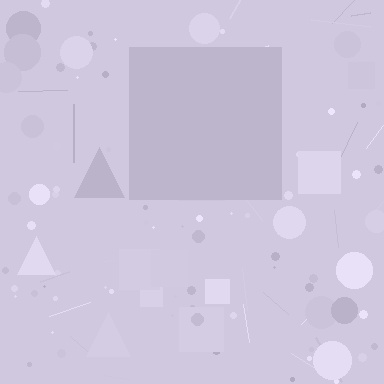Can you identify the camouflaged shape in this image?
The camouflaged shape is a square.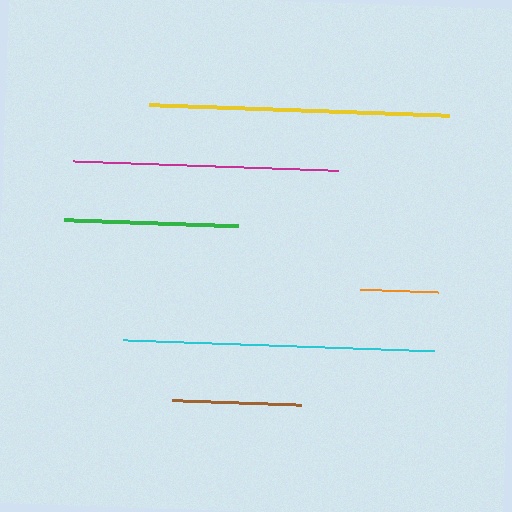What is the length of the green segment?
The green segment is approximately 174 pixels long.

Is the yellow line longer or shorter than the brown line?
The yellow line is longer than the brown line.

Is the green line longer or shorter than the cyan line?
The cyan line is longer than the green line.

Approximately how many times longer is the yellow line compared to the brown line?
The yellow line is approximately 2.3 times the length of the brown line.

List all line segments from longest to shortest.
From longest to shortest: cyan, yellow, magenta, green, brown, orange.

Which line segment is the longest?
The cyan line is the longest at approximately 311 pixels.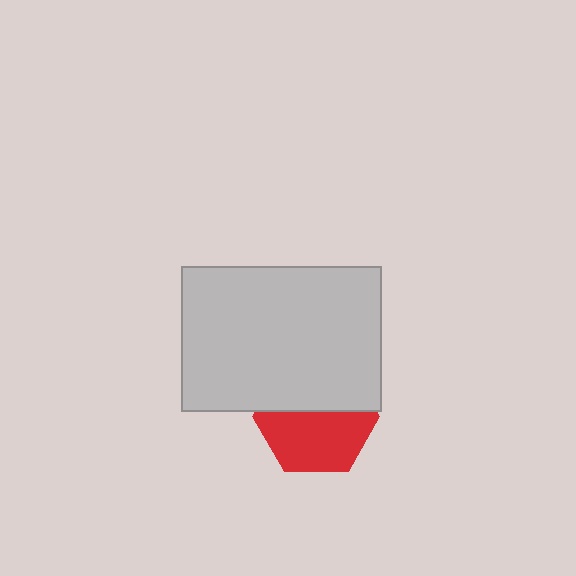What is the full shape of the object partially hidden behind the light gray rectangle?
The partially hidden object is a red hexagon.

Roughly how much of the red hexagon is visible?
About half of it is visible (roughly 56%).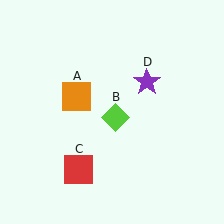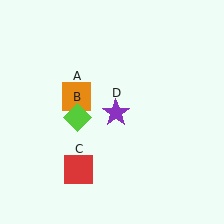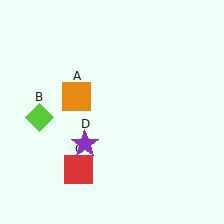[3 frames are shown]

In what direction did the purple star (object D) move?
The purple star (object D) moved down and to the left.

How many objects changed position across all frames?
2 objects changed position: lime diamond (object B), purple star (object D).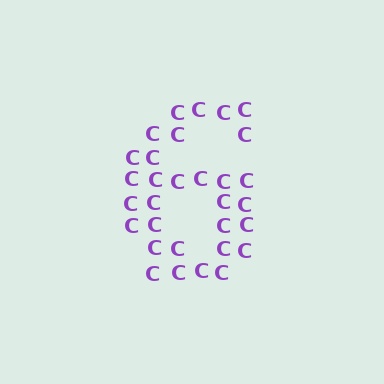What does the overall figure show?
The overall figure shows the digit 6.